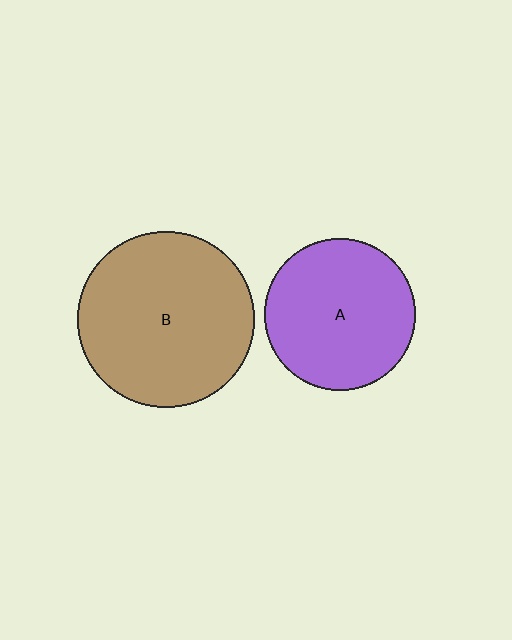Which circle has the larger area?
Circle B (brown).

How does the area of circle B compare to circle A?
Approximately 1.4 times.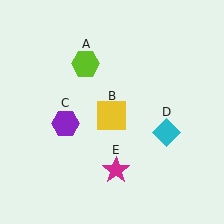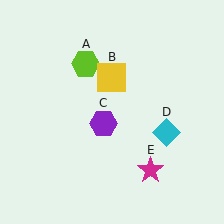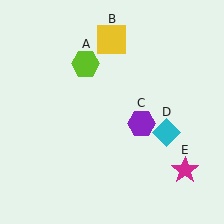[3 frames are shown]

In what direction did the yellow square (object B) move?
The yellow square (object B) moved up.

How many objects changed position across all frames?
3 objects changed position: yellow square (object B), purple hexagon (object C), magenta star (object E).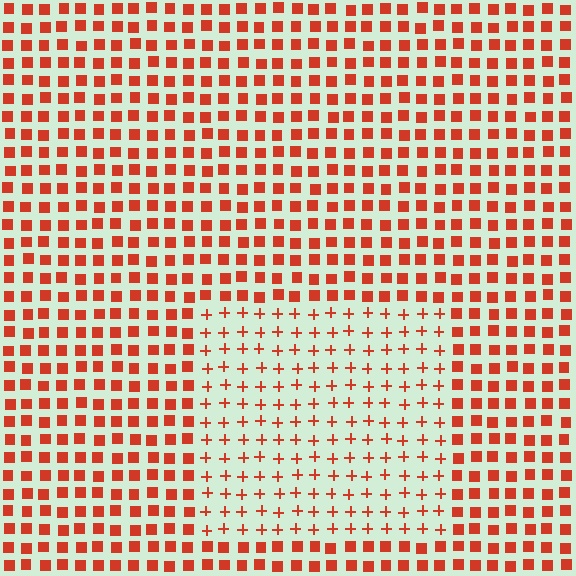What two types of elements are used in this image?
The image uses plus signs inside the rectangle region and squares outside it.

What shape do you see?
I see a rectangle.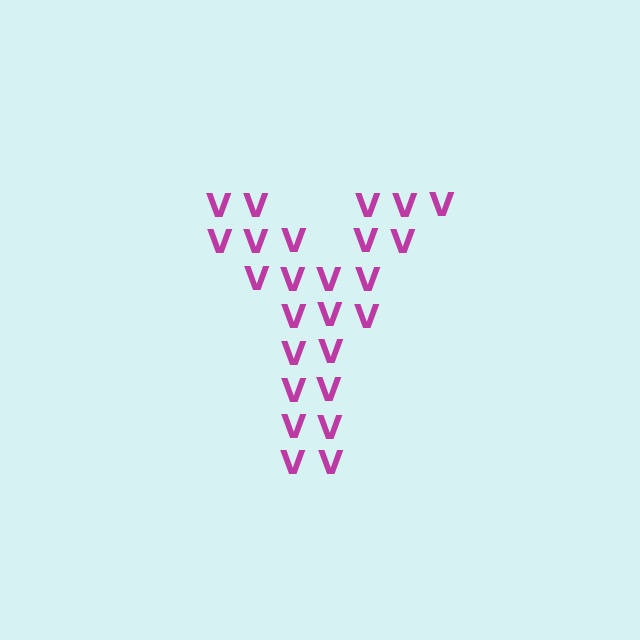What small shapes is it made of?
It is made of small letter V's.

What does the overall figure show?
The overall figure shows the letter Y.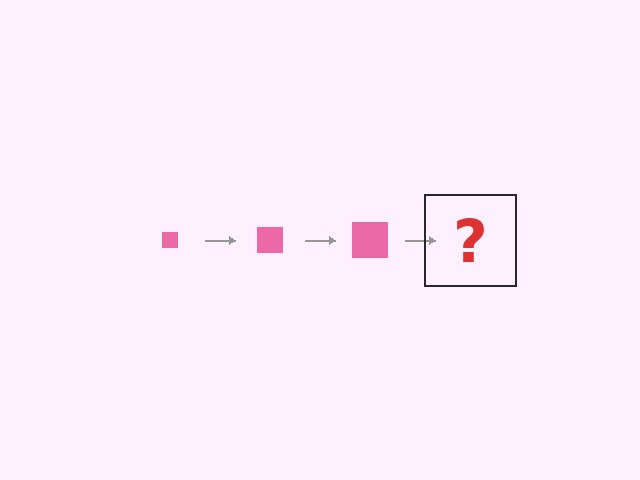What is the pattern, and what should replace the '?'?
The pattern is that the square gets progressively larger each step. The '?' should be a pink square, larger than the previous one.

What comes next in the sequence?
The next element should be a pink square, larger than the previous one.